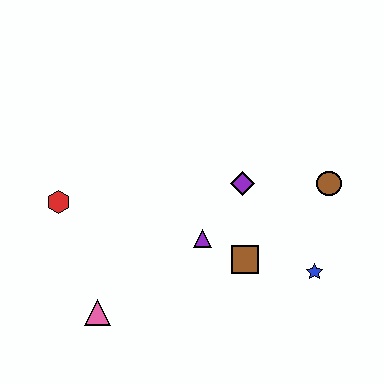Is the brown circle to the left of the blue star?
No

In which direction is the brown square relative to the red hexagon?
The brown square is to the right of the red hexagon.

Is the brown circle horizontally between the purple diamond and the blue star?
No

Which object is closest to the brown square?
The purple triangle is closest to the brown square.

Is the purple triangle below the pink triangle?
No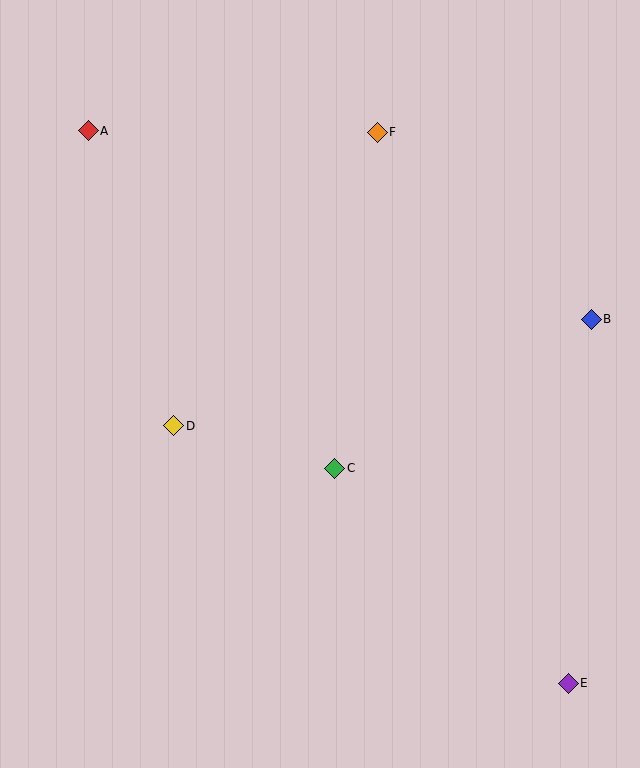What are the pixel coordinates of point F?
Point F is at (377, 132).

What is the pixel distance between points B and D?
The distance between B and D is 431 pixels.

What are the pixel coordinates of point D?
Point D is at (174, 426).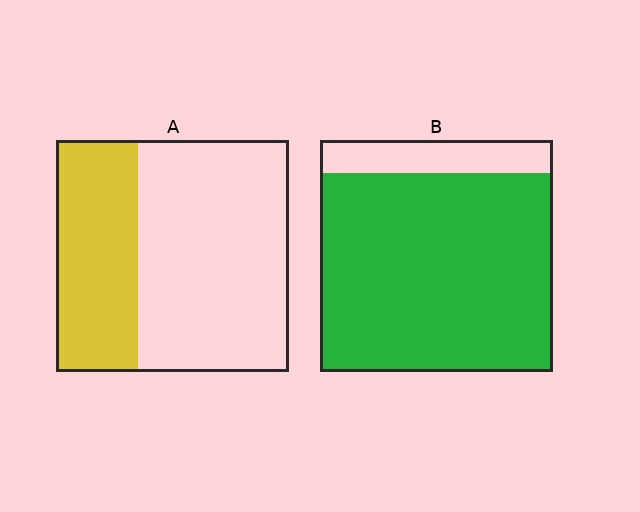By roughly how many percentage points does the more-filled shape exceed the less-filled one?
By roughly 50 percentage points (B over A).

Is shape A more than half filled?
No.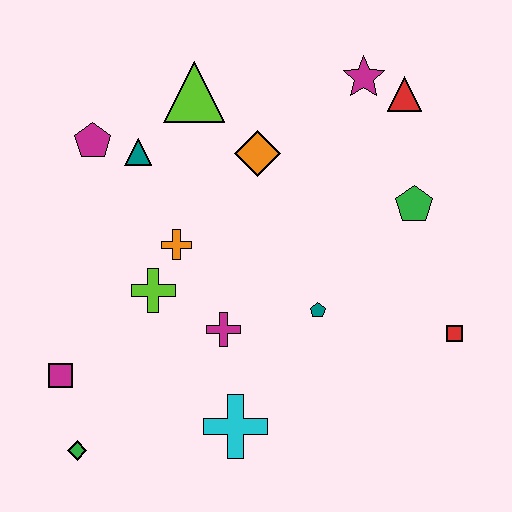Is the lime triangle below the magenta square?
No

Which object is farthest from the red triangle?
The green diamond is farthest from the red triangle.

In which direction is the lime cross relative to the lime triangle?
The lime cross is below the lime triangle.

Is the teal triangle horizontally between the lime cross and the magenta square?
Yes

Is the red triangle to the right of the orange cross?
Yes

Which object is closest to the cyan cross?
The magenta cross is closest to the cyan cross.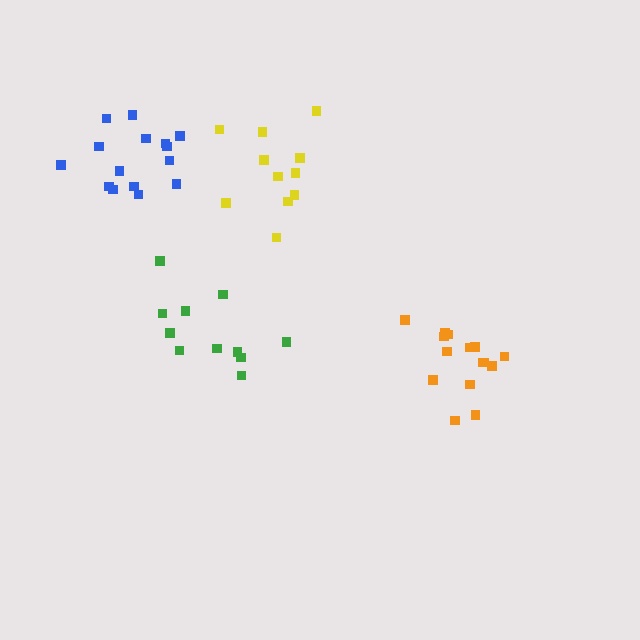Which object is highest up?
The blue cluster is topmost.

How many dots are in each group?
Group 1: 11 dots, Group 2: 15 dots, Group 3: 15 dots, Group 4: 11 dots (52 total).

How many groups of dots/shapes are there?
There are 4 groups.